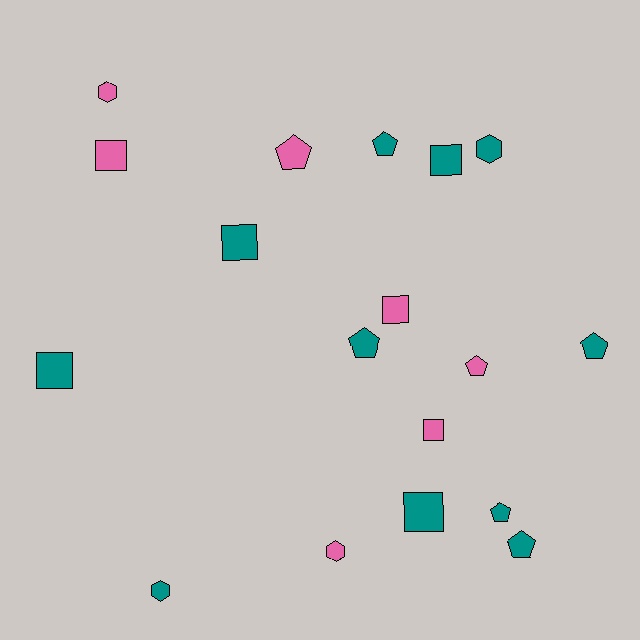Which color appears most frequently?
Teal, with 11 objects.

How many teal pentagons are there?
There are 5 teal pentagons.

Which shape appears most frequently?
Pentagon, with 7 objects.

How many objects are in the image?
There are 18 objects.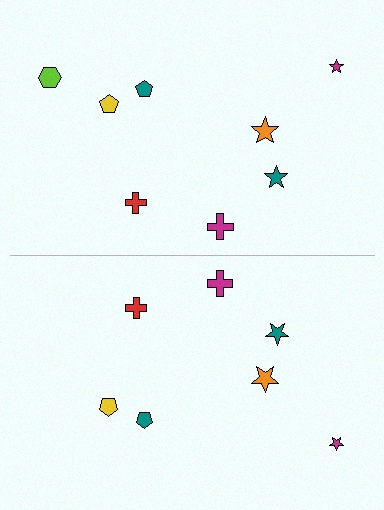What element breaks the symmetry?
A lime hexagon is missing from the bottom side.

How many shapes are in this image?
There are 15 shapes in this image.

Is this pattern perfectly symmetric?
No, the pattern is not perfectly symmetric. A lime hexagon is missing from the bottom side.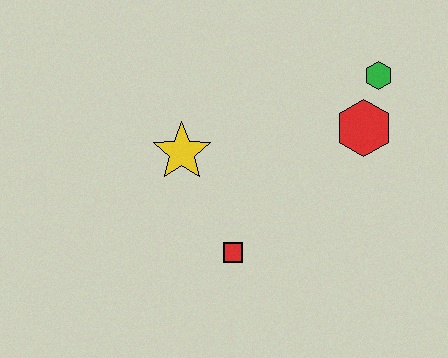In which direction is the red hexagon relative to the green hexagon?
The red hexagon is below the green hexagon.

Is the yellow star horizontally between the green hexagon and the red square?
No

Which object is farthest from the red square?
The green hexagon is farthest from the red square.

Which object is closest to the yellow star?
The red square is closest to the yellow star.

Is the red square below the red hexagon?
Yes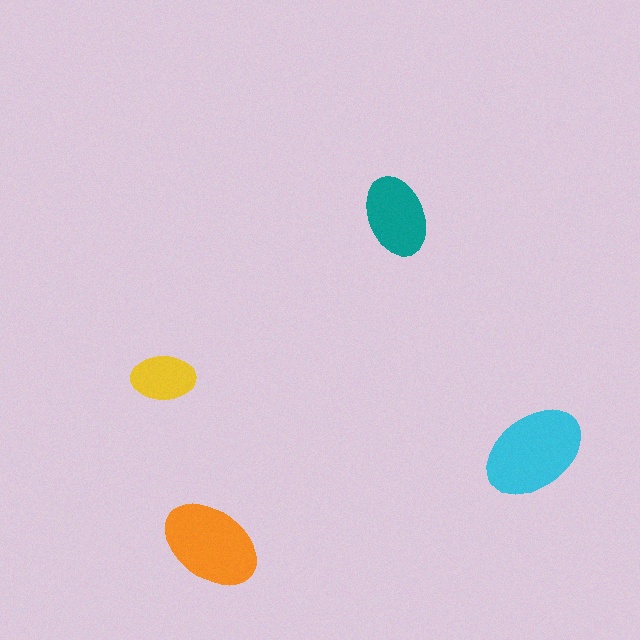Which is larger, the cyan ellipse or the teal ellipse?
The cyan one.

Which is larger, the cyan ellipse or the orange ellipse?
The cyan one.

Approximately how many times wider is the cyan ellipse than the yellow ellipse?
About 1.5 times wider.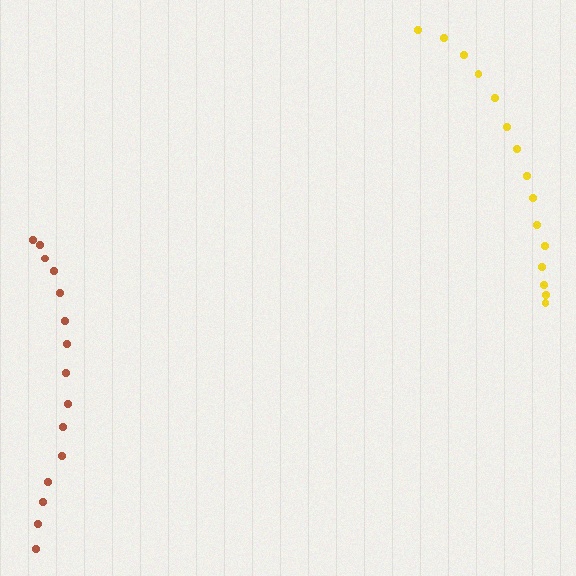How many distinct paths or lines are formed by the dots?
There are 2 distinct paths.